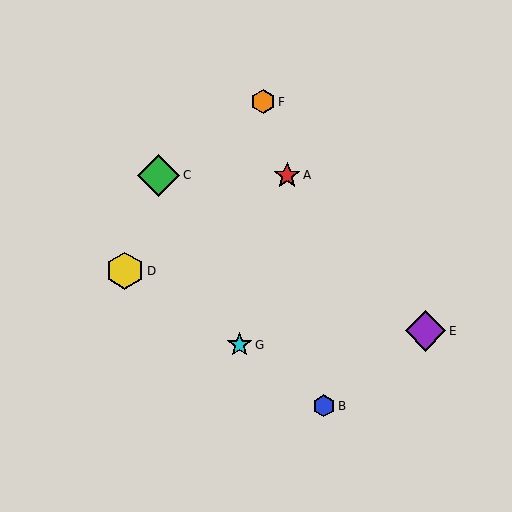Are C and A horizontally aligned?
Yes, both are at y≈176.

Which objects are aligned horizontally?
Objects A, C are aligned horizontally.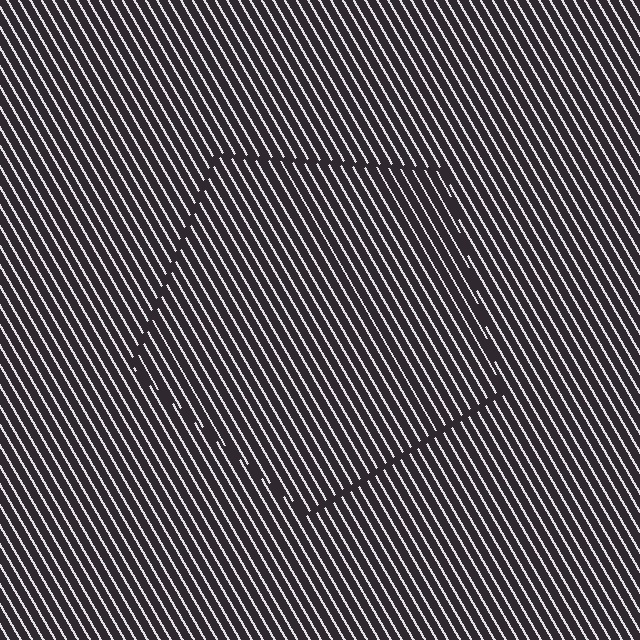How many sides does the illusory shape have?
5 sides — the line-ends trace a pentagon.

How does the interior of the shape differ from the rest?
The interior of the shape contains the same grating, shifted by half a period — the contour is defined by the phase discontinuity where line-ends from the inner and outer gratings abut.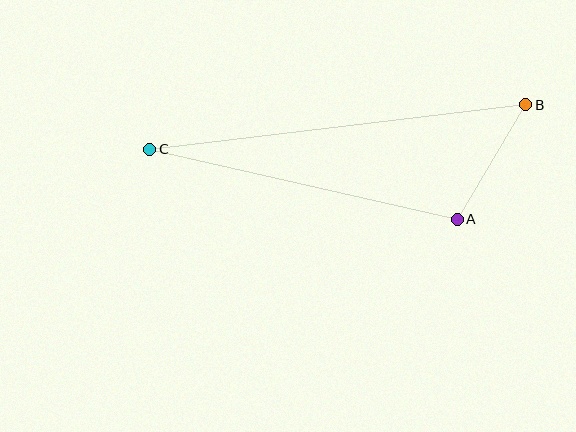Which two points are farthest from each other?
Points B and C are farthest from each other.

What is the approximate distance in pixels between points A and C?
The distance between A and C is approximately 315 pixels.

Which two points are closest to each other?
Points A and B are closest to each other.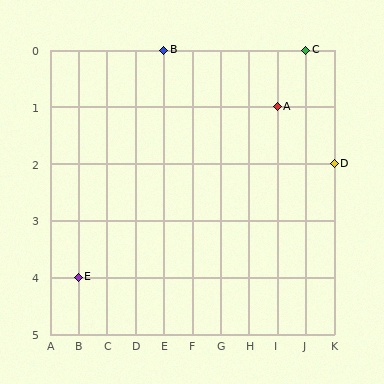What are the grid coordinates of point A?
Point A is at grid coordinates (I, 1).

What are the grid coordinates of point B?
Point B is at grid coordinates (E, 0).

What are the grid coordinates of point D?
Point D is at grid coordinates (K, 2).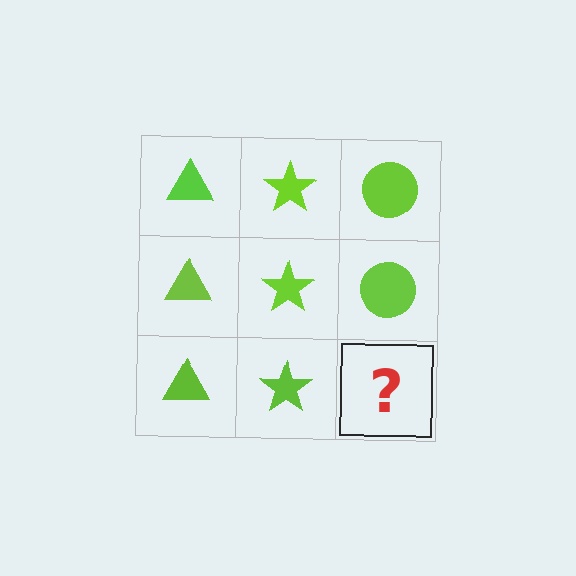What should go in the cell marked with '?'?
The missing cell should contain a lime circle.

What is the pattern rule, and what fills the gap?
The rule is that each column has a consistent shape. The gap should be filled with a lime circle.